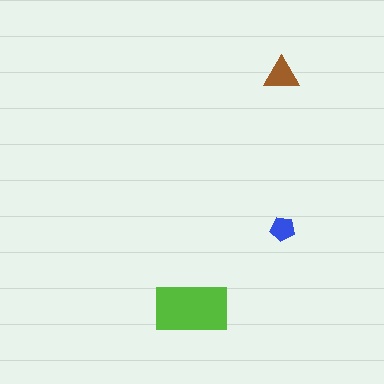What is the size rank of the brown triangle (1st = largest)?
2nd.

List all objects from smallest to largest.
The blue pentagon, the brown triangle, the lime rectangle.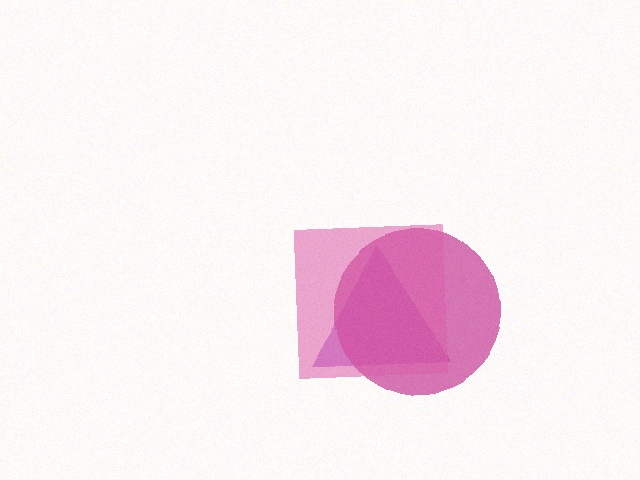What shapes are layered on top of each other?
The layered shapes are: a purple triangle, a magenta circle, a pink square.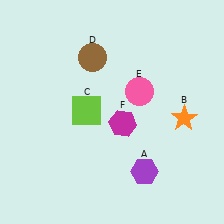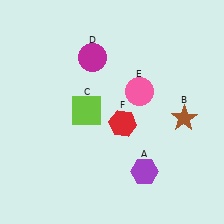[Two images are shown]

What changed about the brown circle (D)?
In Image 1, D is brown. In Image 2, it changed to magenta.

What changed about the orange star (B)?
In Image 1, B is orange. In Image 2, it changed to brown.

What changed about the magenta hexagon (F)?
In Image 1, F is magenta. In Image 2, it changed to red.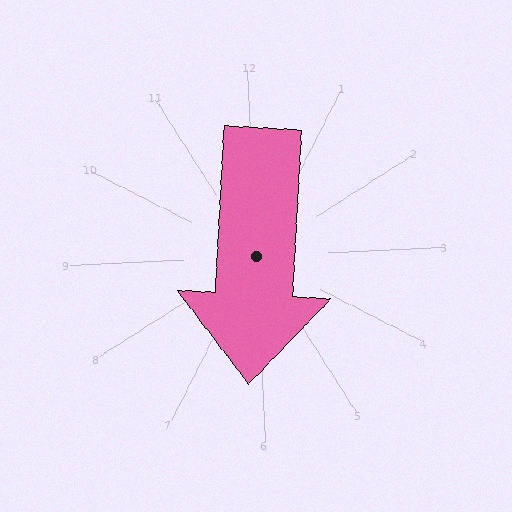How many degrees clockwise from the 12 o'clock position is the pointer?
Approximately 186 degrees.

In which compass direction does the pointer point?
South.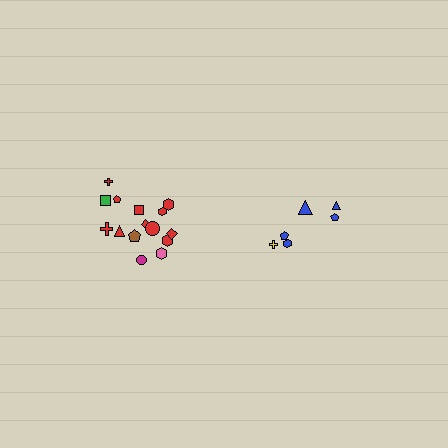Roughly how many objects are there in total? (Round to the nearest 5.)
Roughly 20 objects in total.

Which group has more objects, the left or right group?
The left group.